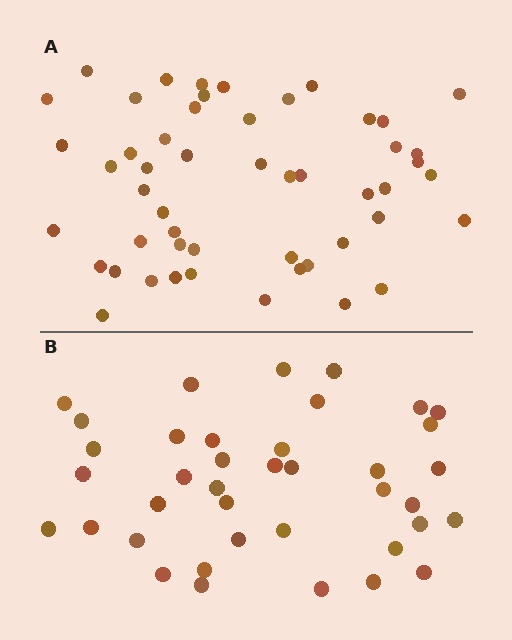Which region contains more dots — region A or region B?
Region A (the top region) has more dots.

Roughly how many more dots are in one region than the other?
Region A has roughly 12 or so more dots than region B.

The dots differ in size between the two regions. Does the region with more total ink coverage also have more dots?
No. Region B has more total ink coverage because its dots are larger, but region A actually contains more individual dots. Total area can be misleading — the number of items is what matters here.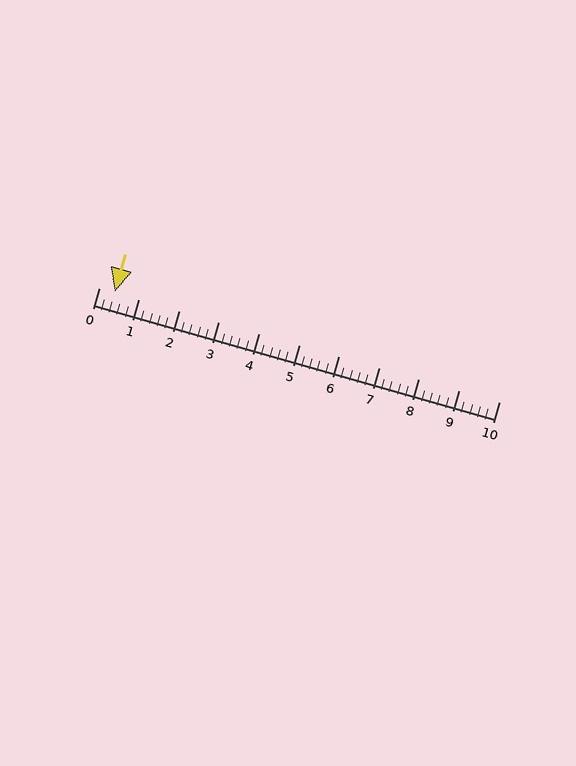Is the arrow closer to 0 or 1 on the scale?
The arrow is closer to 0.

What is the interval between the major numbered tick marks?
The major tick marks are spaced 1 units apart.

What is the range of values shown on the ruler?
The ruler shows values from 0 to 10.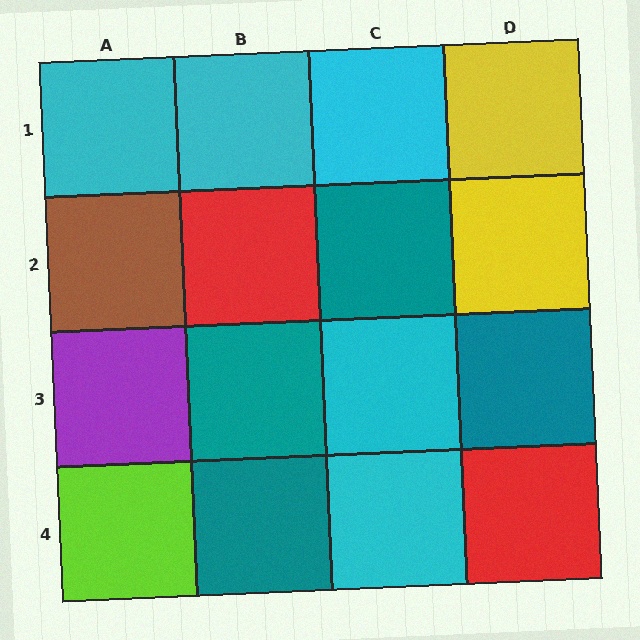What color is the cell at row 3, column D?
Teal.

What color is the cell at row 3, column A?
Purple.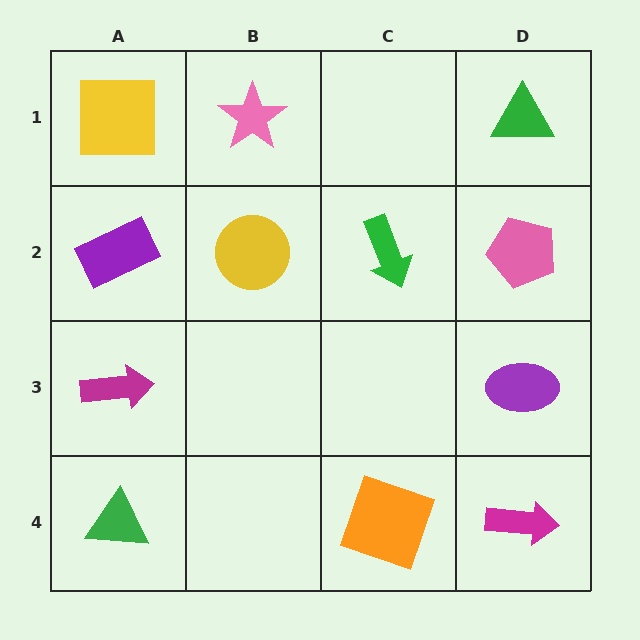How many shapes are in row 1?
3 shapes.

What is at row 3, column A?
A magenta arrow.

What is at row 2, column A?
A purple rectangle.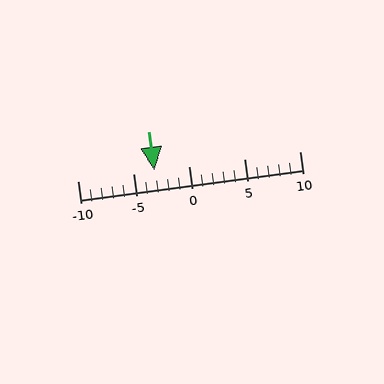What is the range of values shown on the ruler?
The ruler shows values from -10 to 10.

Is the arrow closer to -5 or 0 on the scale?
The arrow is closer to -5.